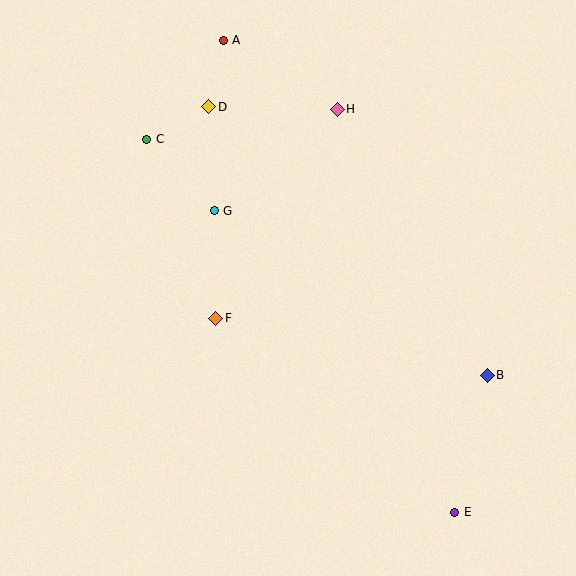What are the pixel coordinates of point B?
Point B is at (487, 375).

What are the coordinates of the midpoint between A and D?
The midpoint between A and D is at (216, 73).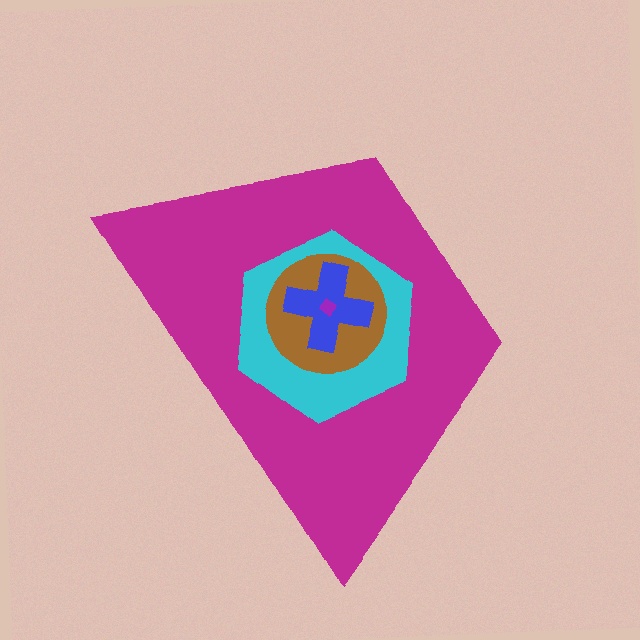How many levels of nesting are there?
5.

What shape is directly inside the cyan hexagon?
The brown circle.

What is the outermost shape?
The magenta trapezoid.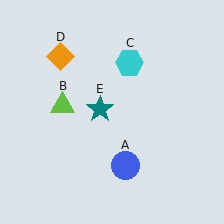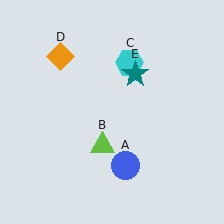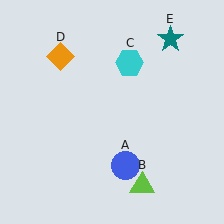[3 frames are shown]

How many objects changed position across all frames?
2 objects changed position: lime triangle (object B), teal star (object E).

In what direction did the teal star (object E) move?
The teal star (object E) moved up and to the right.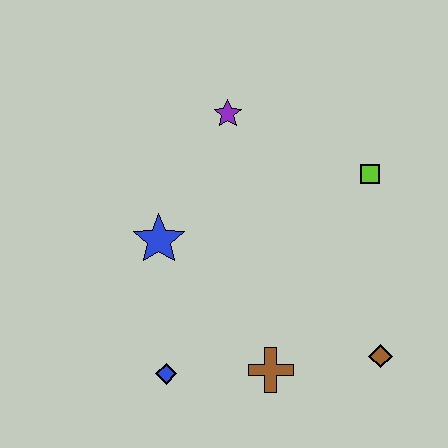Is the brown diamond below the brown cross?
No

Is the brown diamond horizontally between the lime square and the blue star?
No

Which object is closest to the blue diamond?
The brown cross is closest to the blue diamond.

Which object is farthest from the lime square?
The blue diamond is farthest from the lime square.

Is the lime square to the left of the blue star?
No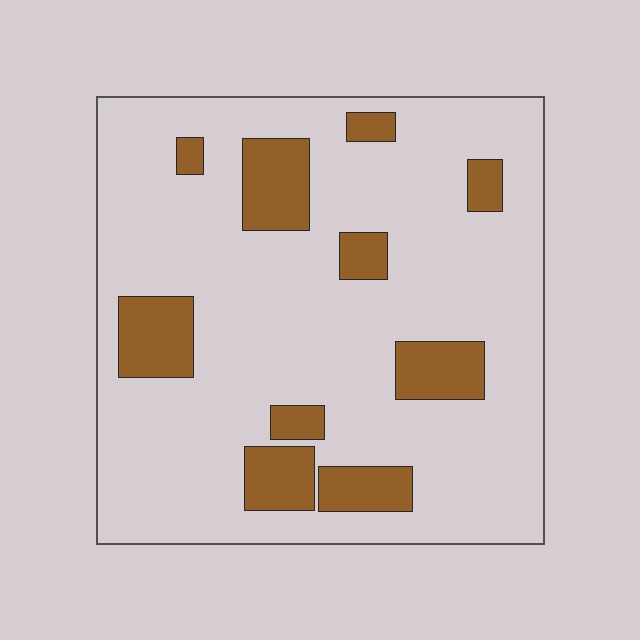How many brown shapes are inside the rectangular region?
10.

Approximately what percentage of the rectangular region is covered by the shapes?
Approximately 20%.